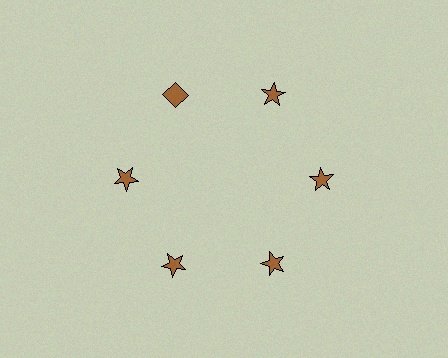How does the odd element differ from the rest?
It has a different shape: diamond instead of star.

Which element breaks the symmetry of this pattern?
The brown diamond at roughly the 11 o'clock position breaks the symmetry. All other shapes are brown stars.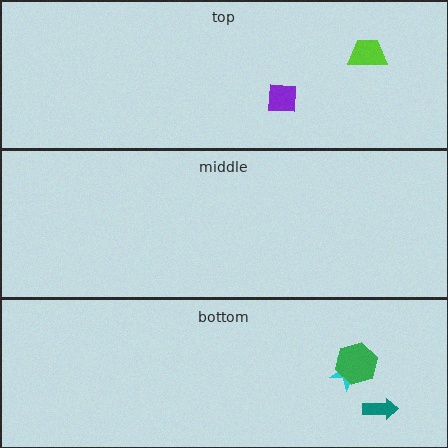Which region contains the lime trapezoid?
The top region.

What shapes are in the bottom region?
The teal arrow, the cyan star, the green hexagon.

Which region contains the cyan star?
The bottom region.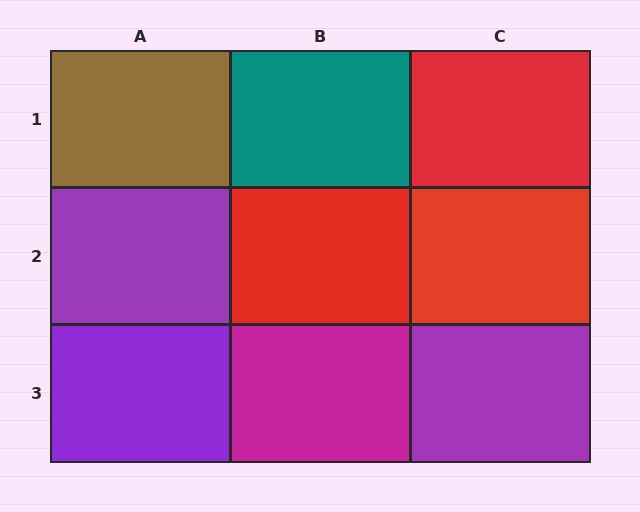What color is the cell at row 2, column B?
Red.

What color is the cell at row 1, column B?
Teal.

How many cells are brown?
1 cell is brown.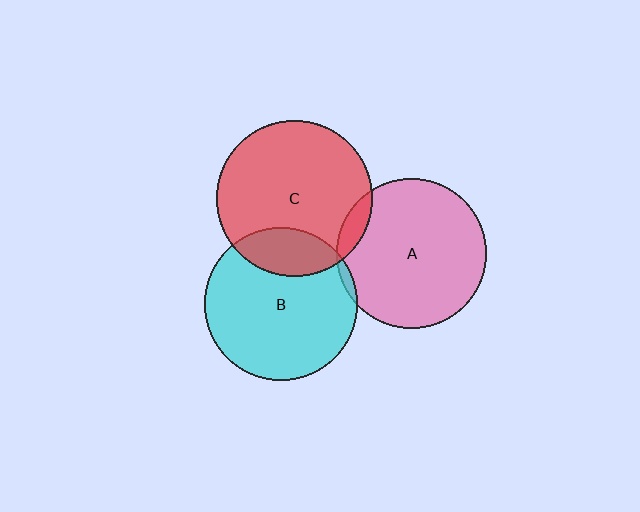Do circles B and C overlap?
Yes.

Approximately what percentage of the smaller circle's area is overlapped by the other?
Approximately 20%.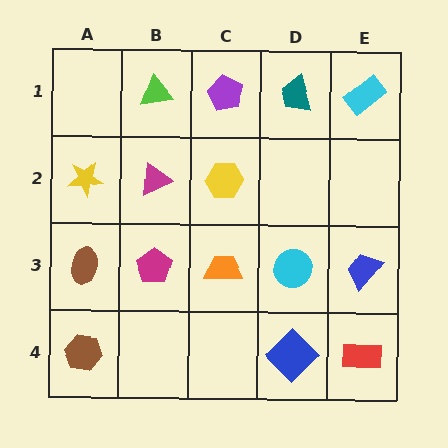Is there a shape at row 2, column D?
No, that cell is empty.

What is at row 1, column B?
A lime triangle.